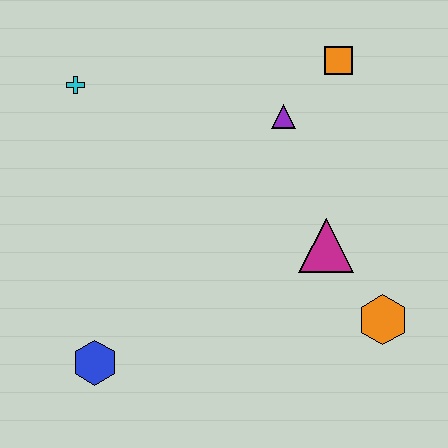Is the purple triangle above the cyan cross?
No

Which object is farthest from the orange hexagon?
The cyan cross is farthest from the orange hexagon.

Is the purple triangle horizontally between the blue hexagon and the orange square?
Yes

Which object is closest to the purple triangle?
The orange square is closest to the purple triangle.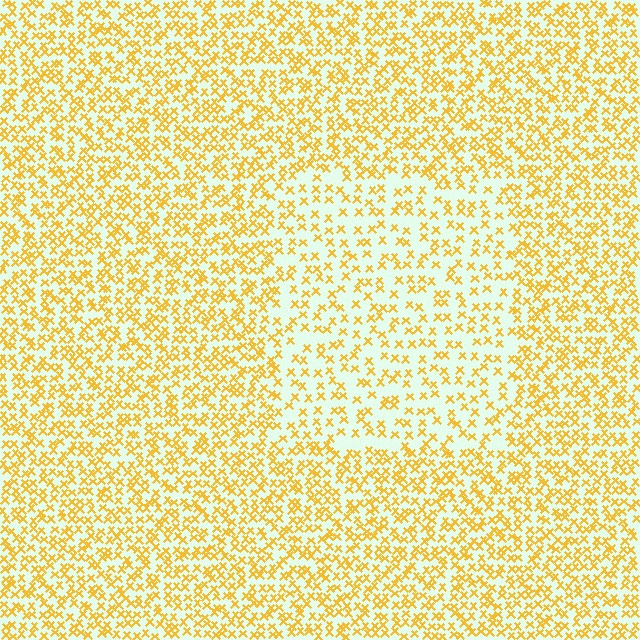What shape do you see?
I see a rectangle.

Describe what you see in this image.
The image contains small yellow elements arranged at two different densities. A rectangle-shaped region is visible where the elements are less densely packed than the surrounding area.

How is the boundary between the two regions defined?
The boundary is defined by a change in element density (approximately 1.9x ratio). All elements are the same color, size, and shape.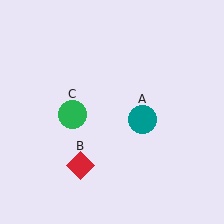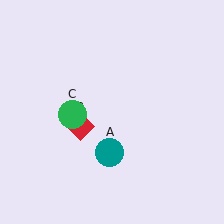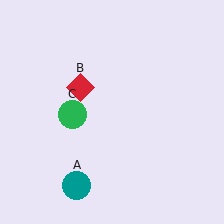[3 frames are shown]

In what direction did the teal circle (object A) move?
The teal circle (object A) moved down and to the left.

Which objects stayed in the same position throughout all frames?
Green circle (object C) remained stationary.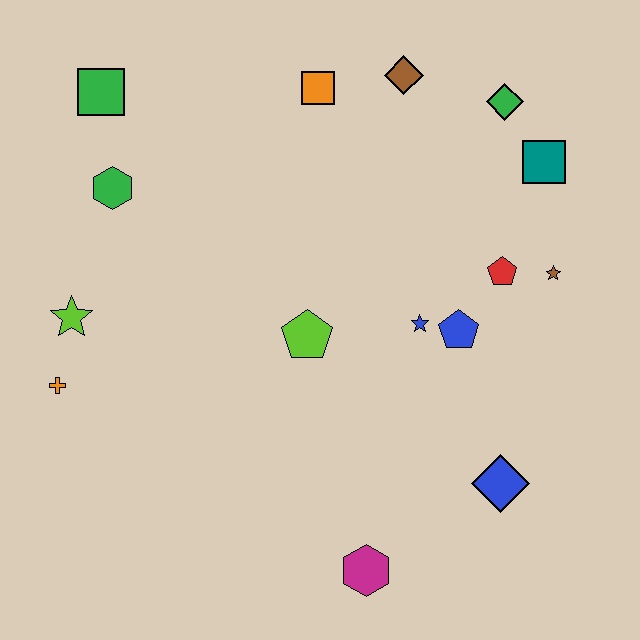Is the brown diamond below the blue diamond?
No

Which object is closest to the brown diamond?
The orange square is closest to the brown diamond.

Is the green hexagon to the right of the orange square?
No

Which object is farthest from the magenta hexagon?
The green square is farthest from the magenta hexagon.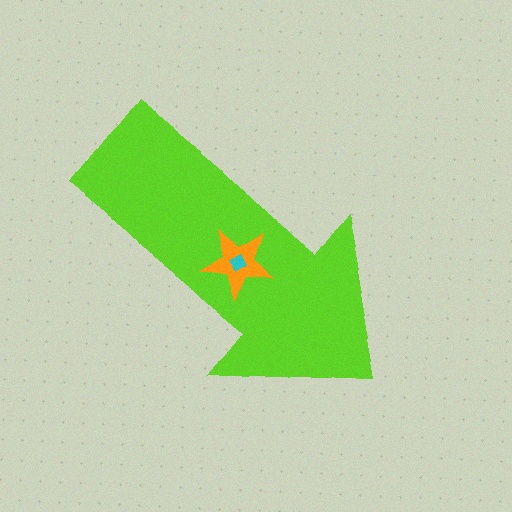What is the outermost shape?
The lime arrow.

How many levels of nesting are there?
3.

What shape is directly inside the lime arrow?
The orange star.